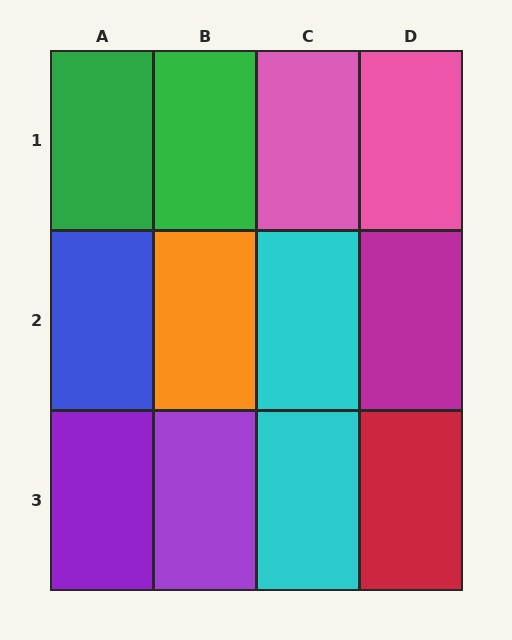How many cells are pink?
2 cells are pink.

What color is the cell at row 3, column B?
Purple.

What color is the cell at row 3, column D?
Red.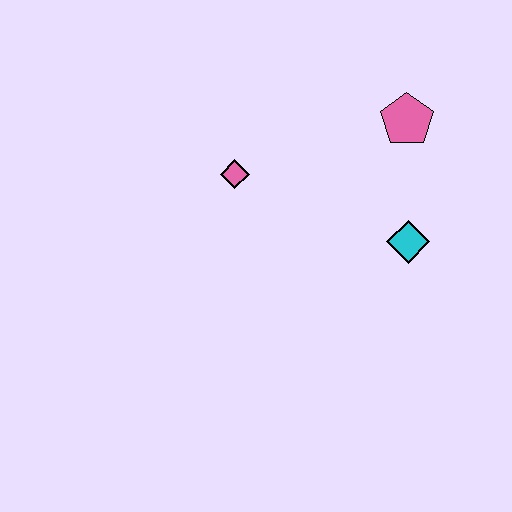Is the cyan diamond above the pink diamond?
No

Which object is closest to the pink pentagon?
The cyan diamond is closest to the pink pentagon.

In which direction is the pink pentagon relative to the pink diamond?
The pink pentagon is to the right of the pink diamond.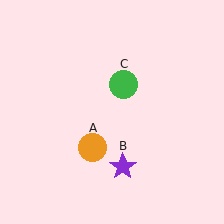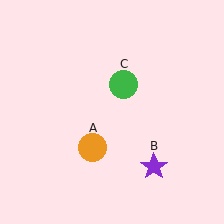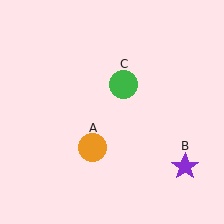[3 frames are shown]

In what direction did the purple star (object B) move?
The purple star (object B) moved right.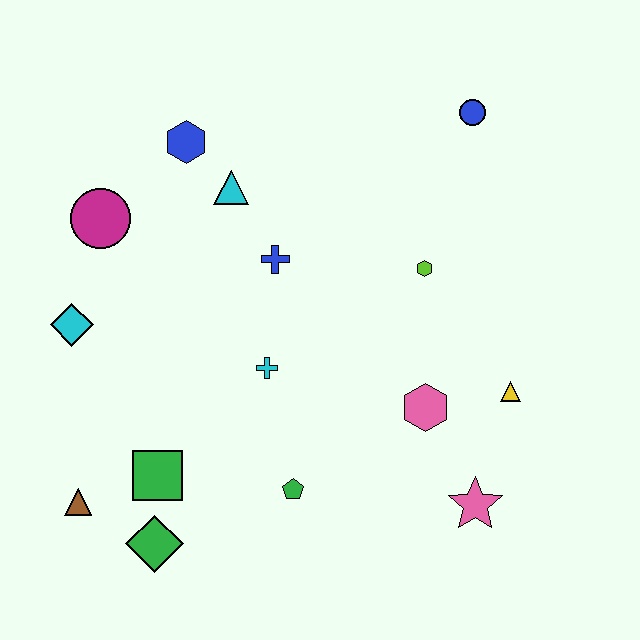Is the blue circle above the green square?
Yes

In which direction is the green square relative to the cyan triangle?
The green square is below the cyan triangle.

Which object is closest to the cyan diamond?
The magenta circle is closest to the cyan diamond.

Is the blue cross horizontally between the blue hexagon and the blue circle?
Yes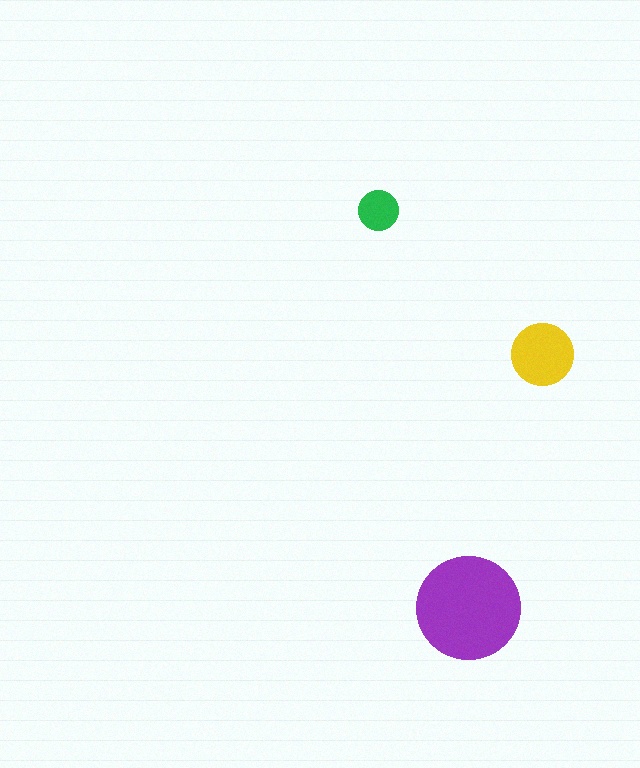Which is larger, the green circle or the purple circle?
The purple one.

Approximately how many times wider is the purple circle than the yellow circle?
About 1.5 times wider.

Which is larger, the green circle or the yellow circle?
The yellow one.